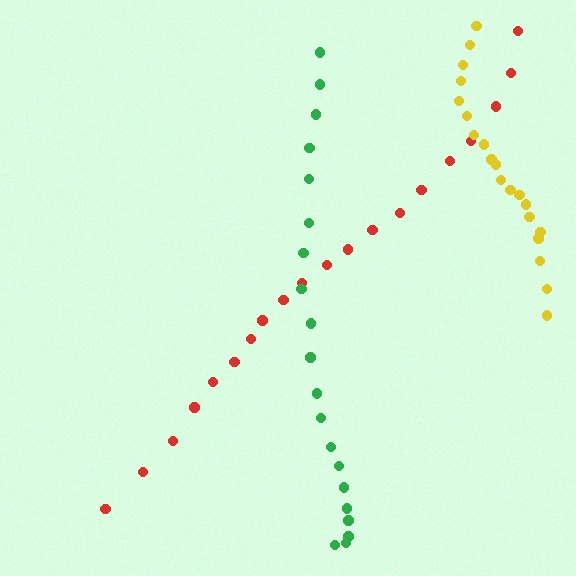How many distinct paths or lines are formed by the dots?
There are 3 distinct paths.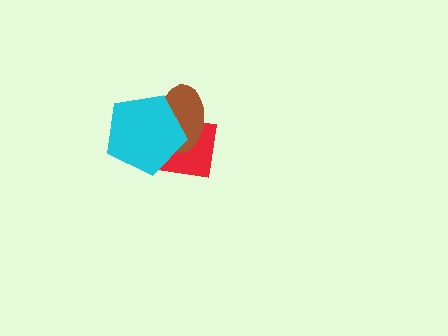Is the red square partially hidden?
Yes, it is partially covered by another shape.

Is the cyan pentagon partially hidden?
No, no other shape covers it.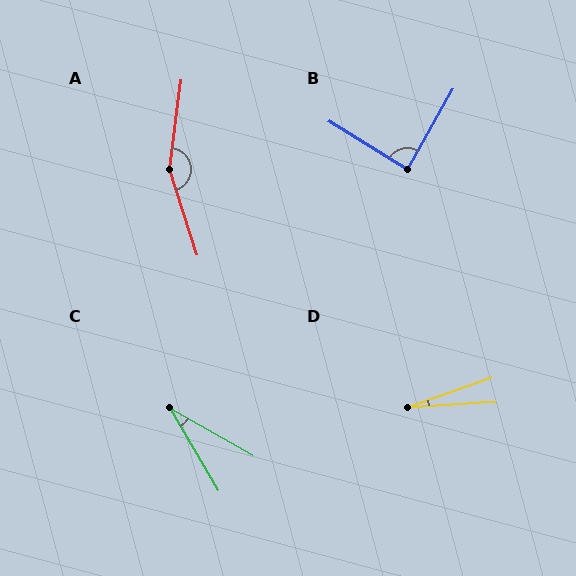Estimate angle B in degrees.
Approximately 88 degrees.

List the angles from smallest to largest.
D (16°), C (30°), B (88°), A (155°).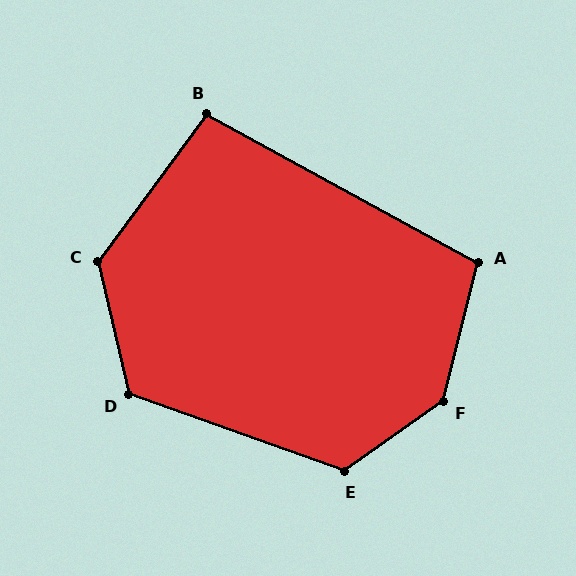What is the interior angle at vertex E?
Approximately 125 degrees (obtuse).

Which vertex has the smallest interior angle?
B, at approximately 98 degrees.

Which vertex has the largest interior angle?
F, at approximately 140 degrees.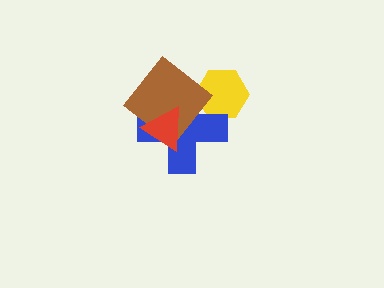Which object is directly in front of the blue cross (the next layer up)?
The brown diamond is directly in front of the blue cross.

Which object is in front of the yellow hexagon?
The blue cross is in front of the yellow hexagon.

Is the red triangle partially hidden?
No, no other shape covers it.